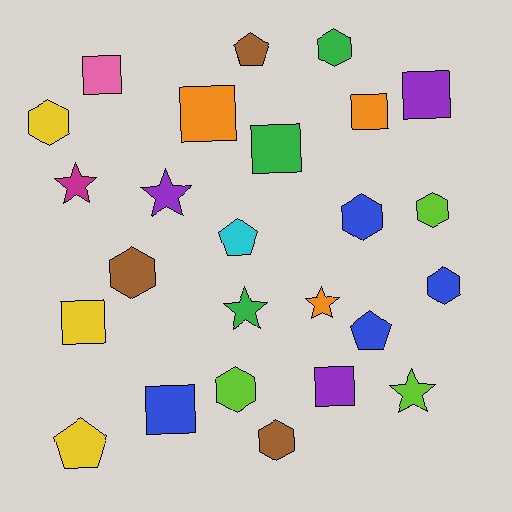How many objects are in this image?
There are 25 objects.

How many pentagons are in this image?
There are 4 pentagons.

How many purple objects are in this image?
There are 3 purple objects.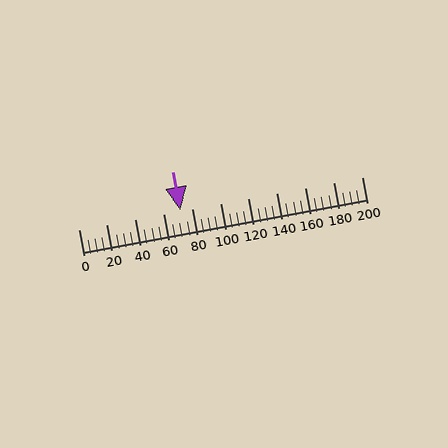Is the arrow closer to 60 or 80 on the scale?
The arrow is closer to 80.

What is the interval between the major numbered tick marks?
The major tick marks are spaced 20 units apart.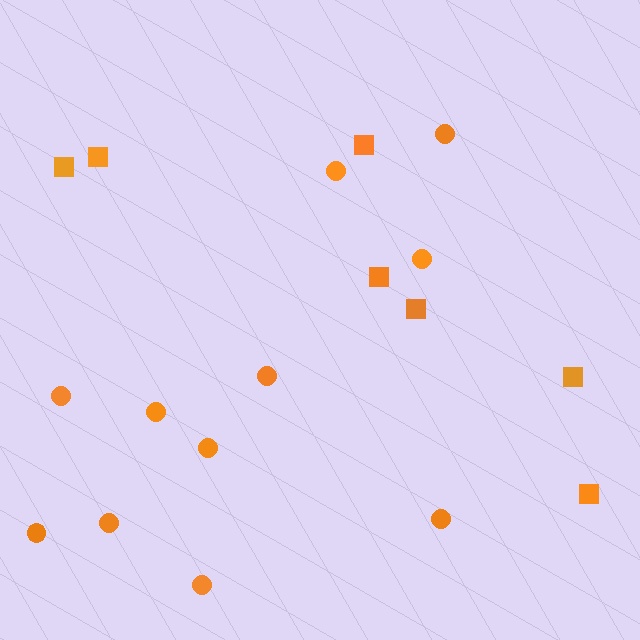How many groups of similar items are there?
There are 2 groups: one group of circles (11) and one group of squares (7).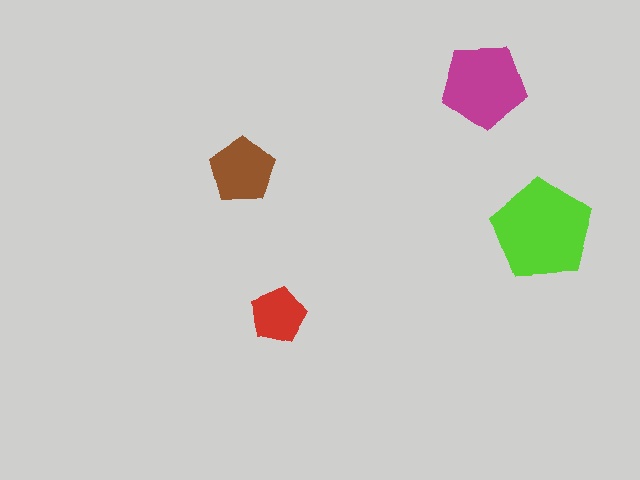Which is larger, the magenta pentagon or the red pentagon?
The magenta one.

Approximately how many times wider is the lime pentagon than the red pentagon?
About 2 times wider.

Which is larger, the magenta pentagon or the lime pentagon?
The lime one.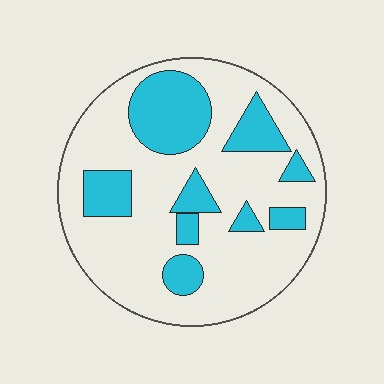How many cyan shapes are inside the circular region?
9.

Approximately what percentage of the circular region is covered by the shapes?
Approximately 25%.